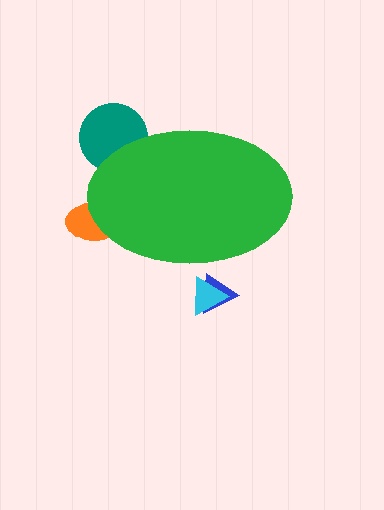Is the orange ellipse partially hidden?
Yes, the orange ellipse is partially hidden behind the green ellipse.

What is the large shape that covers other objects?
A green ellipse.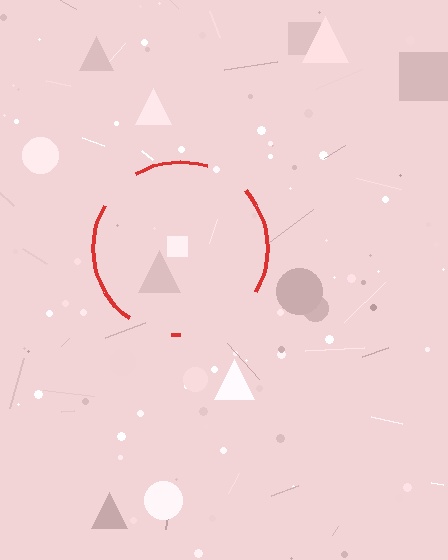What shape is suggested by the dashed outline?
The dashed outline suggests a circle.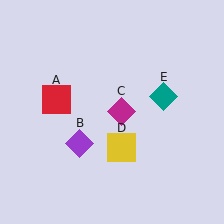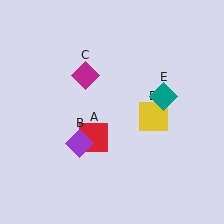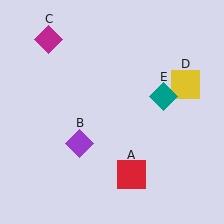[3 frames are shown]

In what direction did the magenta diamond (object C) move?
The magenta diamond (object C) moved up and to the left.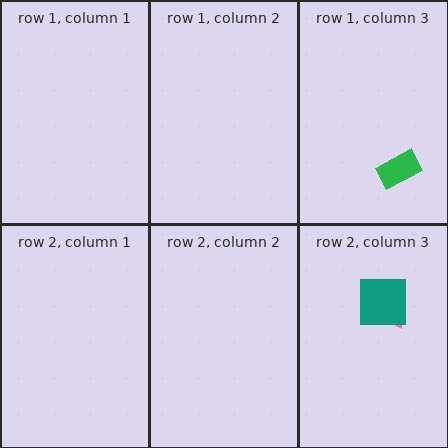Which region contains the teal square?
The row 2, column 3 region.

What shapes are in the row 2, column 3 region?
The pink triangle, the teal square.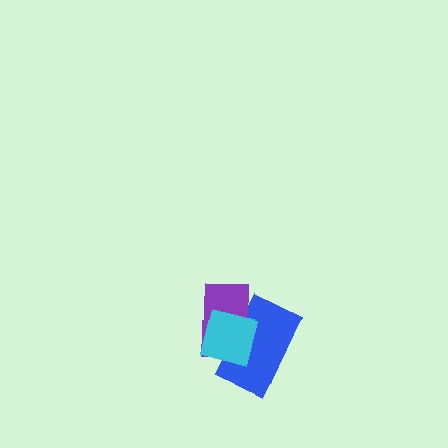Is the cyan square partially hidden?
No, no other shape covers it.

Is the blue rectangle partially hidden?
Yes, it is partially covered by another shape.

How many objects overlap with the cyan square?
2 objects overlap with the cyan square.